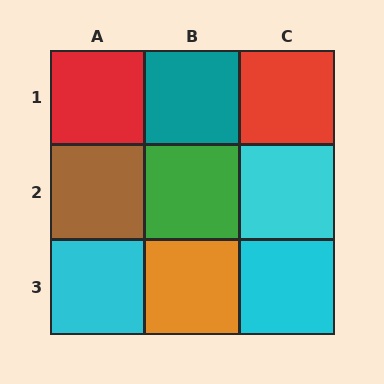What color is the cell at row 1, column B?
Teal.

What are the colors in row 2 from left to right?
Brown, green, cyan.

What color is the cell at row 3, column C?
Cyan.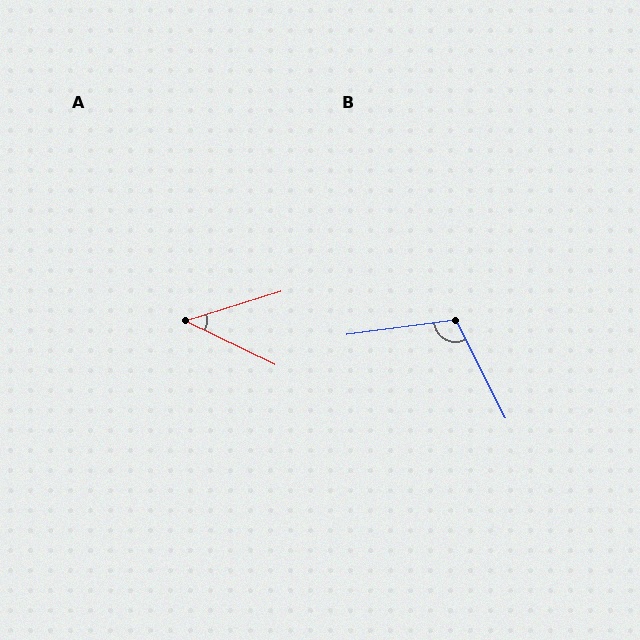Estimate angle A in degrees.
Approximately 43 degrees.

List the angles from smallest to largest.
A (43°), B (109°).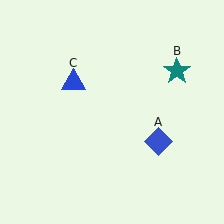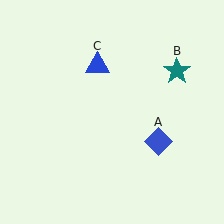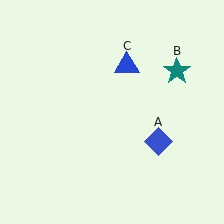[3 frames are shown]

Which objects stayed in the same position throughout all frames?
Blue diamond (object A) and teal star (object B) remained stationary.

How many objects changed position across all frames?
1 object changed position: blue triangle (object C).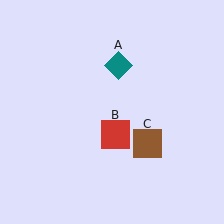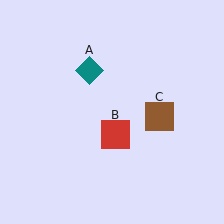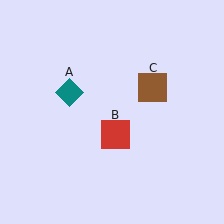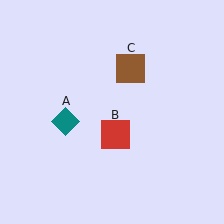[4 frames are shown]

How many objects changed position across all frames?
2 objects changed position: teal diamond (object A), brown square (object C).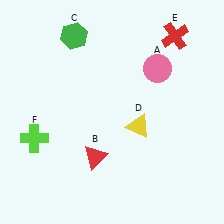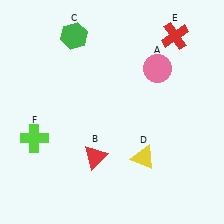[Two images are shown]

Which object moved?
The yellow triangle (D) moved down.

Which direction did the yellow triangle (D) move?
The yellow triangle (D) moved down.